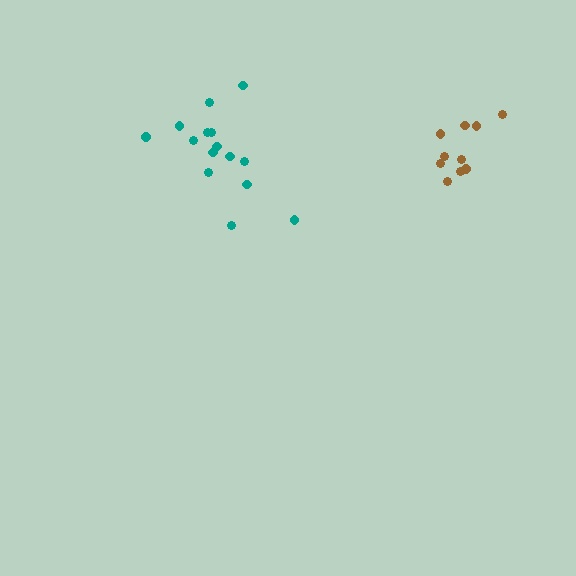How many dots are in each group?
Group 1: 15 dots, Group 2: 10 dots (25 total).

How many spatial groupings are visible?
There are 2 spatial groupings.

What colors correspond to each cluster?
The clusters are colored: teal, brown.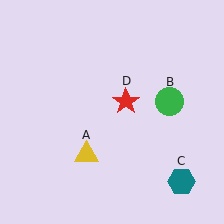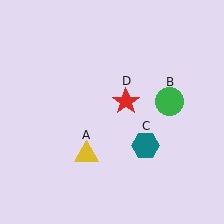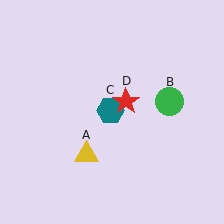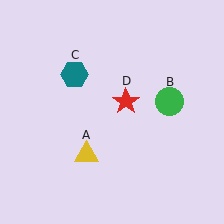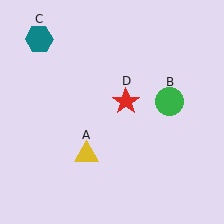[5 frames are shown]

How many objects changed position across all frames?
1 object changed position: teal hexagon (object C).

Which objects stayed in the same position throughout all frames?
Yellow triangle (object A) and green circle (object B) and red star (object D) remained stationary.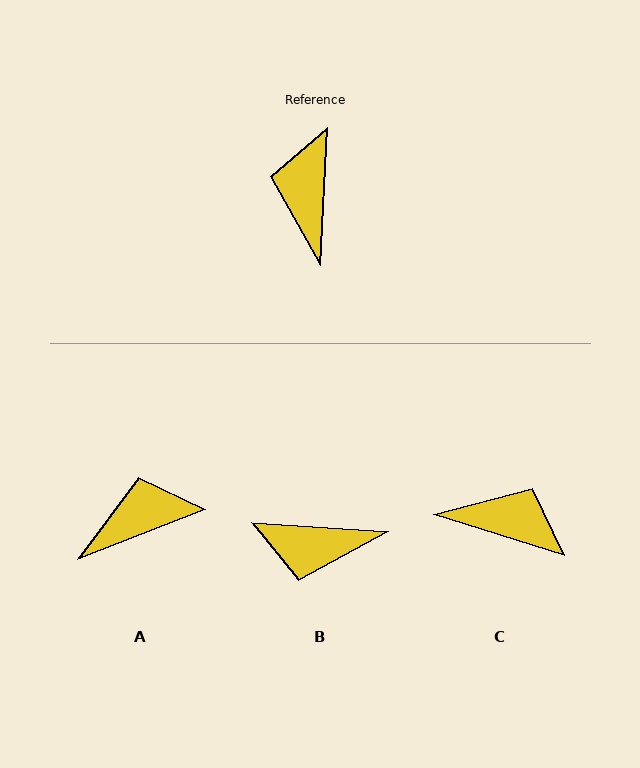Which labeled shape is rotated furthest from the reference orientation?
C, about 105 degrees away.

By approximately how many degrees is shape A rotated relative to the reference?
Approximately 66 degrees clockwise.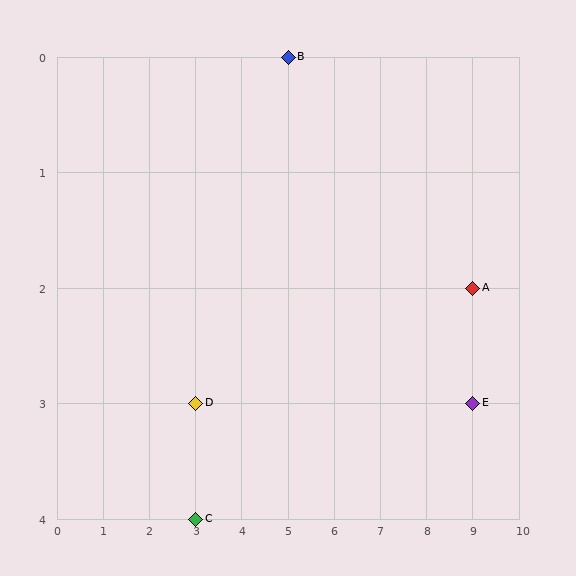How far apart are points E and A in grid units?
Points E and A are 1 row apart.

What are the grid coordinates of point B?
Point B is at grid coordinates (5, 0).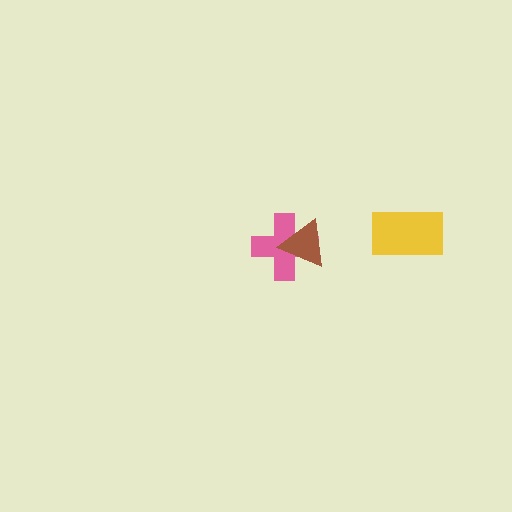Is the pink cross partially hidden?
Yes, it is partially covered by another shape.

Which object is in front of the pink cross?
The brown triangle is in front of the pink cross.